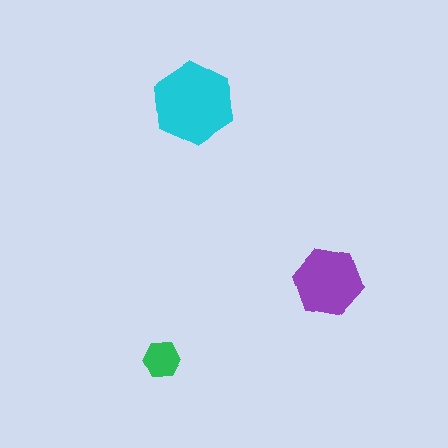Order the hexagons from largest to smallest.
the cyan one, the purple one, the green one.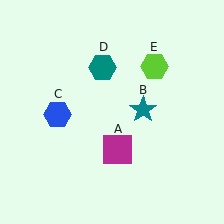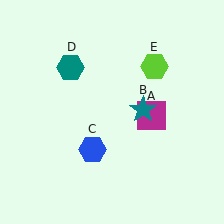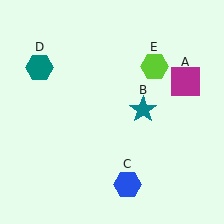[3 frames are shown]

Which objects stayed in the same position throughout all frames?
Teal star (object B) and lime hexagon (object E) remained stationary.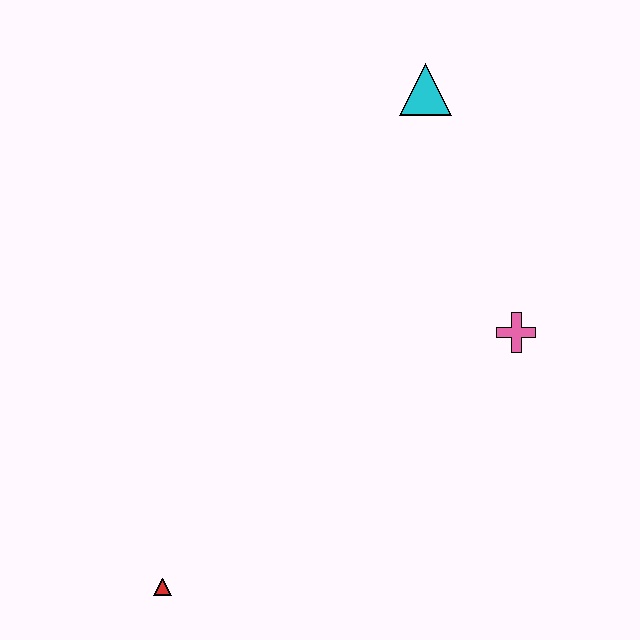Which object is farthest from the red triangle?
The cyan triangle is farthest from the red triangle.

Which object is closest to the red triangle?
The pink cross is closest to the red triangle.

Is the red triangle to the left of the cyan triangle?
Yes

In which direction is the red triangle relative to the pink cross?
The red triangle is to the left of the pink cross.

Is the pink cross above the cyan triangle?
No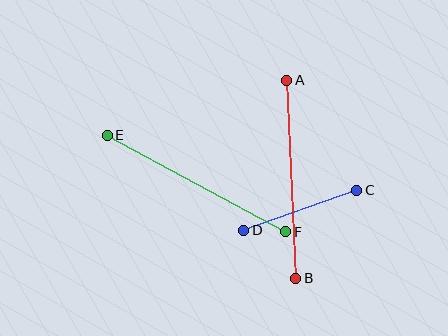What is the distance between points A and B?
The distance is approximately 198 pixels.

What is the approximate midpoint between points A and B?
The midpoint is at approximately (291, 179) pixels.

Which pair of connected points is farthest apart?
Points E and F are farthest apart.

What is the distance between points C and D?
The distance is approximately 120 pixels.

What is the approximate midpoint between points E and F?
The midpoint is at approximately (196, 183) pixels.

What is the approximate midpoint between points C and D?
The midpoint is at approximately (300, 210) pixels.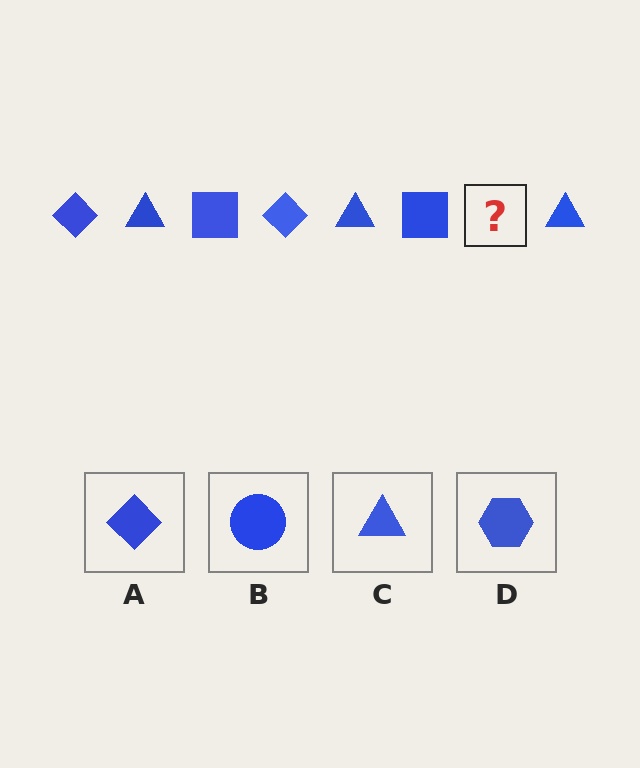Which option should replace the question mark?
Option A.